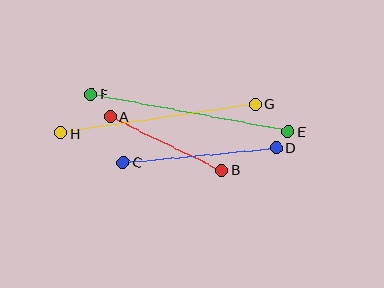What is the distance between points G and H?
The distance is approximately 196 pixels.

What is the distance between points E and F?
The distance is approximately 200 pixels.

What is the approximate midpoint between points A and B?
The midpoint is at approximately (166, 143) pixels.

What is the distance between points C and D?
The distance is approximately 154 pixels.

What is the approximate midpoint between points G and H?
The midpoint is at approximately (158, 119) pixels.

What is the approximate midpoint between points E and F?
The midpoint is at approximately (190, 113) pixels.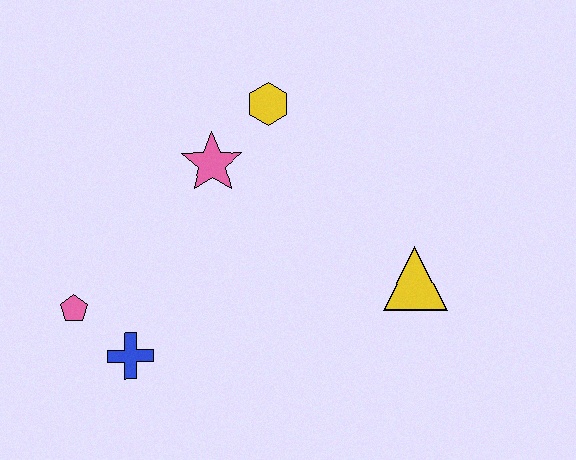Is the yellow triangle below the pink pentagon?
No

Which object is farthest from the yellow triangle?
The pink pentagon is farthest from the yellow triangle.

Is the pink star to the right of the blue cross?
Yes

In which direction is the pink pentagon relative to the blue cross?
The pink pentagon is to the left of the blue cross.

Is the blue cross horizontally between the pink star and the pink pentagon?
Yes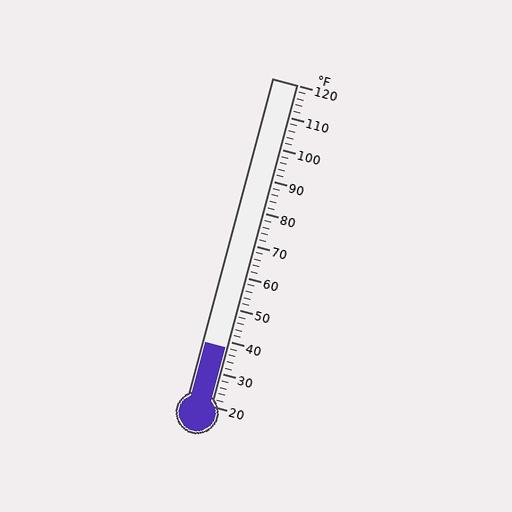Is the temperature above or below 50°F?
The temperature is below 50°F.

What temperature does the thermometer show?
The thermometer shows approximately 38°F.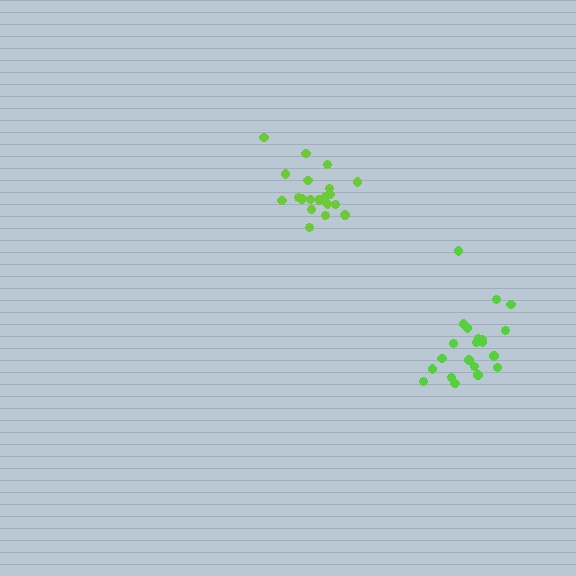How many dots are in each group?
Group 1: 21 dots, Group 2: 21 dots (42 total).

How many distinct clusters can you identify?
There are 2 distinct clusters.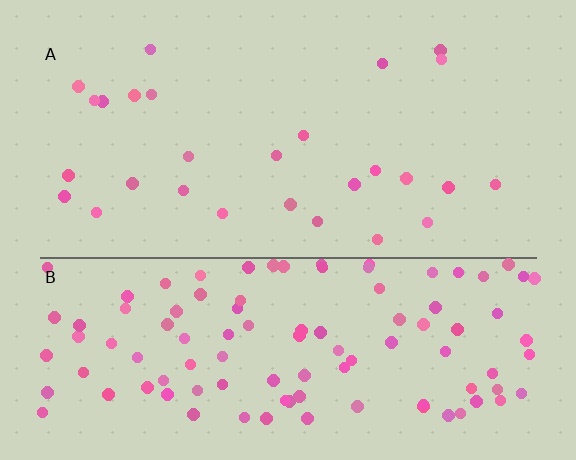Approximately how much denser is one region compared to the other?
Approximately 4.0× — region B over region A.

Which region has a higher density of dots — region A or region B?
B (the bottom).